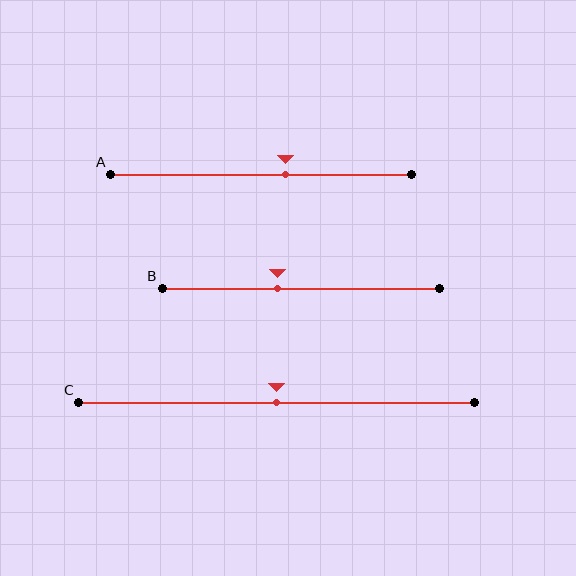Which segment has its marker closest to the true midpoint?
Segment C has its marker closest to the true midpoint.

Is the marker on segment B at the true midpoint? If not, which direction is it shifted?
No, the marker on segment B is shifted to the left by about 8% of the segment length.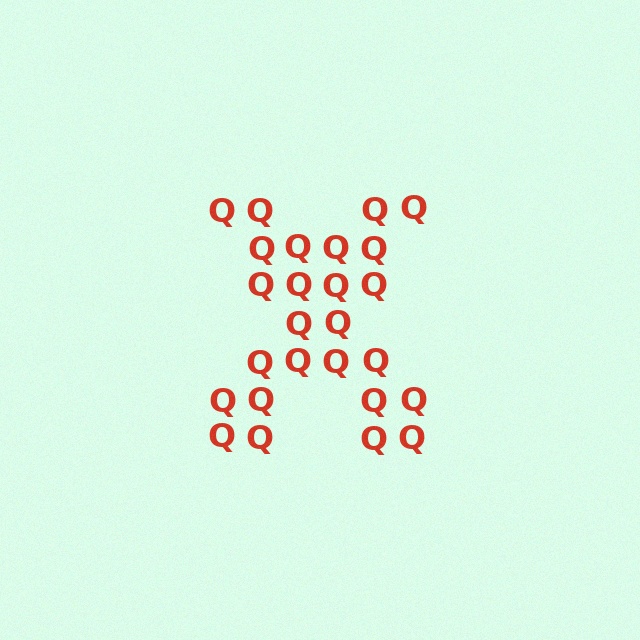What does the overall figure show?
The overall figure shows the letter X.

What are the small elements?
The small elements are letter Q's.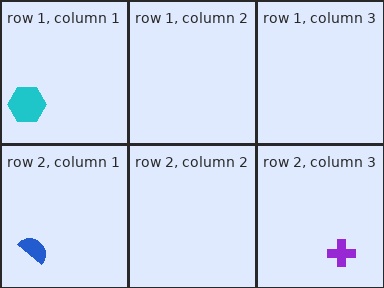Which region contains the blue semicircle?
The row 2, column 1 region.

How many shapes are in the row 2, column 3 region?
1.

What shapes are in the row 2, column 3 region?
The purple cross.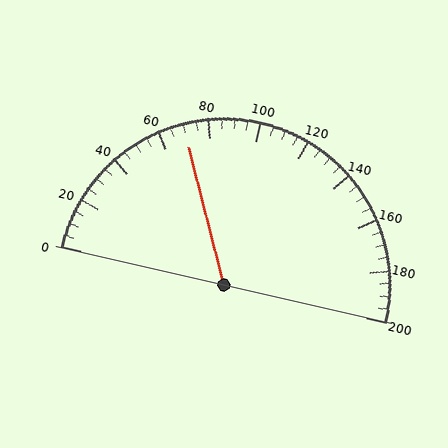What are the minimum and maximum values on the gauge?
The gauge ranges from 0 to 200.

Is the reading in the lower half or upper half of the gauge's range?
The reading is in the lower half of the range (0 to 200).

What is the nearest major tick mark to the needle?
The nearest major tick mark is 80.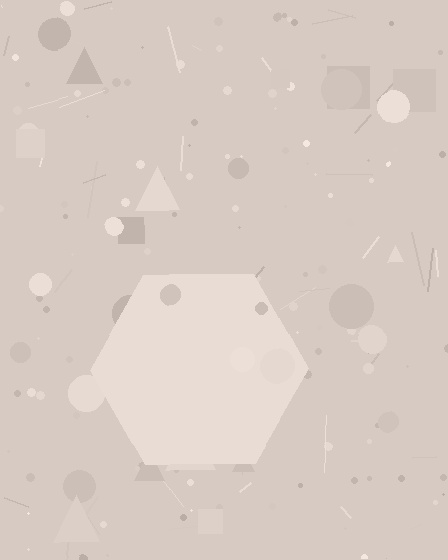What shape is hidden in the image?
A hexagon is hidden in the image.